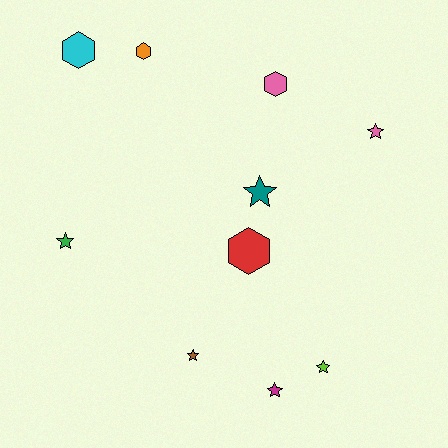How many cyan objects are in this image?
There is 1 cyan object.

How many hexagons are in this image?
There are 4 hexagons.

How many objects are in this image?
There are 10 objects.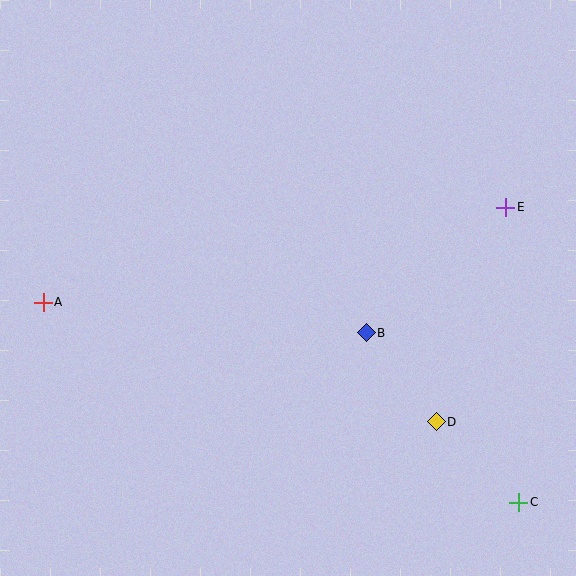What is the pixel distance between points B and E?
The distance between B and E is 188 pixels.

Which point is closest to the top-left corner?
Point A is closest to the top-left corner.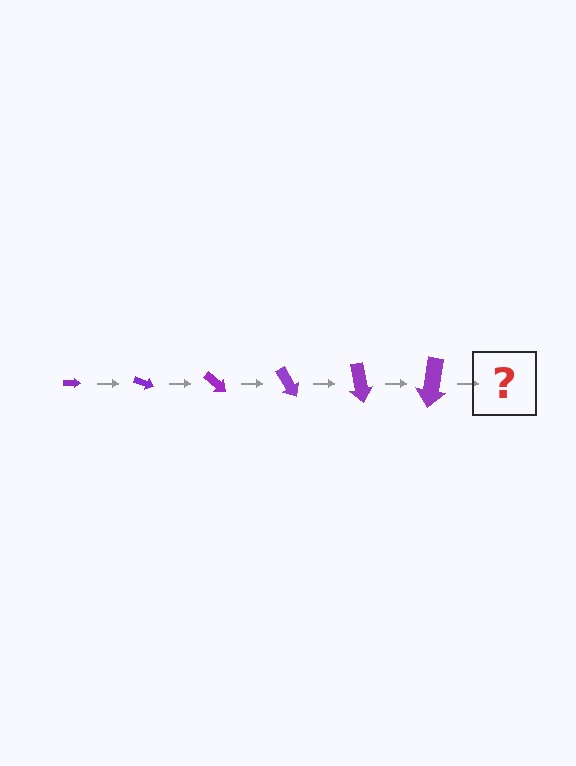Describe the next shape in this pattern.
It should be an arrow, larger than the previous one and rotated 120 degrees from the start.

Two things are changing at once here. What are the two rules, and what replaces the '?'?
The two rules are that the arrow grows larger each step and it rotates 20 degrees each step. The '?' should be an arrow, larger than the previous one and rotated 120 degrees from the start.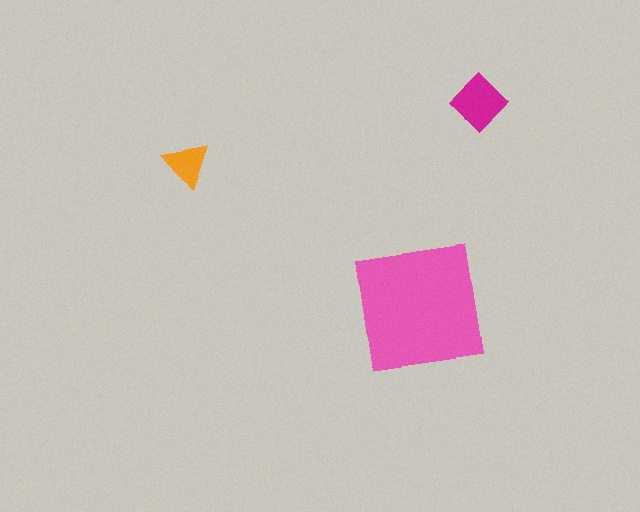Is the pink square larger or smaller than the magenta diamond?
Larger.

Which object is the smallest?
The orange triangle.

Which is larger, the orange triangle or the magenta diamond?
The magenta diamond.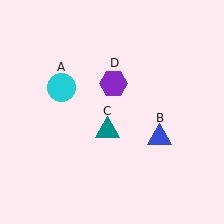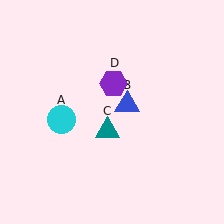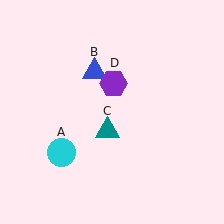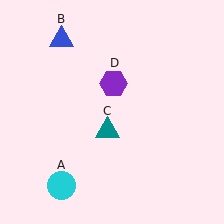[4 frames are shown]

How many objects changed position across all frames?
2 objects changed position: cyan circle (object A), blue triangle (object B).